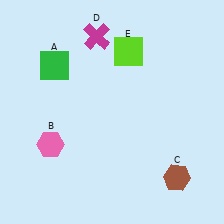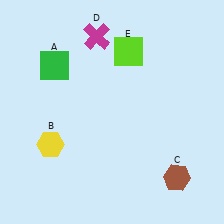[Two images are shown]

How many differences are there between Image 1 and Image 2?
There is 1 difference between the two images.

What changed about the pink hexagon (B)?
In Image 1, B is pink. In Image 2, it changed to yellow.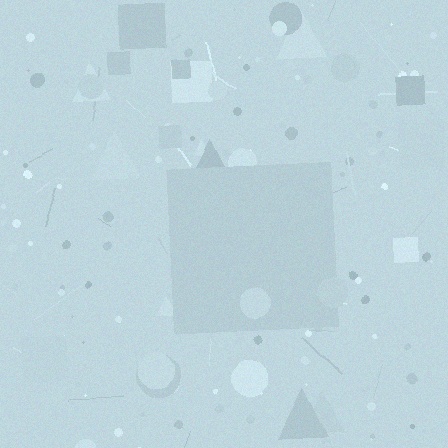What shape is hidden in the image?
A square is hidden in the image.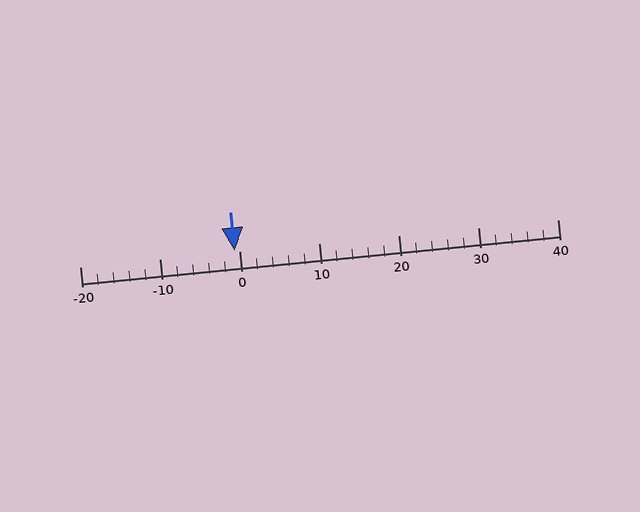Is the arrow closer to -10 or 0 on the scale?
The arrow is closer to 0.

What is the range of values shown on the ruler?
The ruler shows values from -20 to 40.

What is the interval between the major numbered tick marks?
The major tick marks are spaced 10 units apart.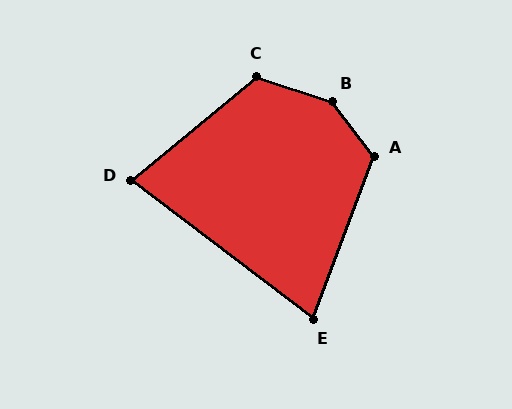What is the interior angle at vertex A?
Approximately 122 degrees (obtuse).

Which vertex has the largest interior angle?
B, at approximately 146 degrees.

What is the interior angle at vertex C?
Approximately 122 degrees (obtuse).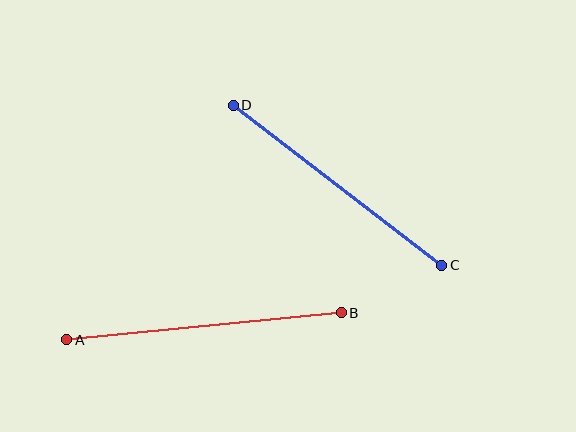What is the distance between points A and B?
The distance is approximately 276 pixels.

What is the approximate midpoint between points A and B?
The midpoint is at approximately (204, 326) pixels.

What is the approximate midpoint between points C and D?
The midpoint is at approximately (338, 185) pixels.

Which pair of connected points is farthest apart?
Points A and B are farthest apart.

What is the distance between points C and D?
The distance is approximately 263 pixels.